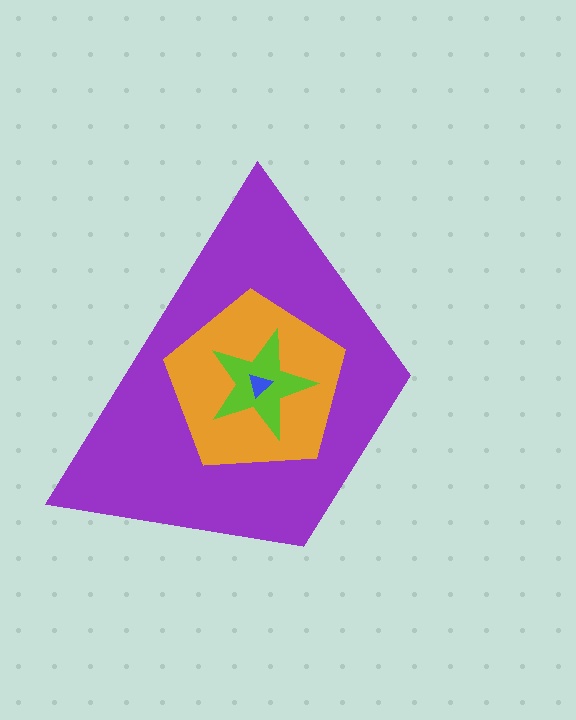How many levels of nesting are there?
4.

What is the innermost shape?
The blue triangle.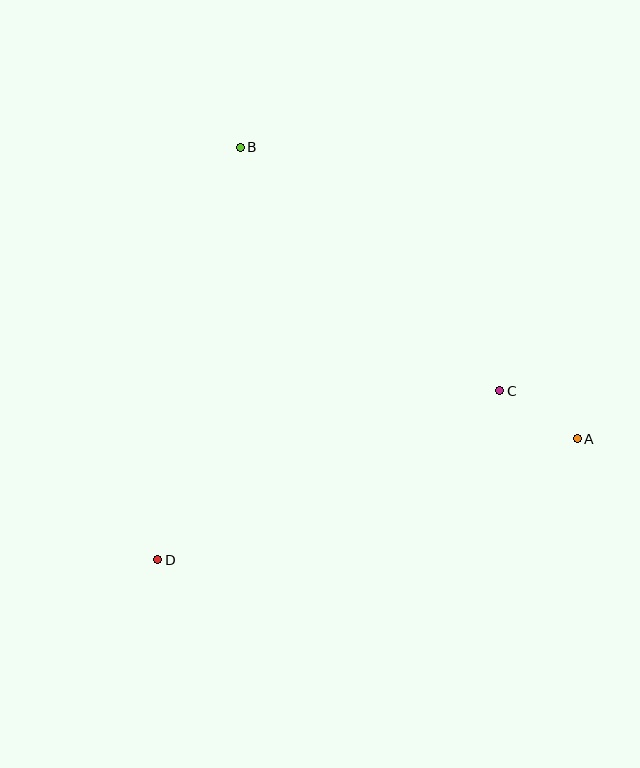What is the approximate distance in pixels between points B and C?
The distance between B and C is approximately 356 pixels.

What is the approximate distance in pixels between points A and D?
The distance between A and D is approximately 437 pixels.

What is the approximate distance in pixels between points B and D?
The distance between B and D is approximately 420 pixels.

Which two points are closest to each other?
Points A and C are closest to each other.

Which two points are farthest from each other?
Points A and B are farthest from each other.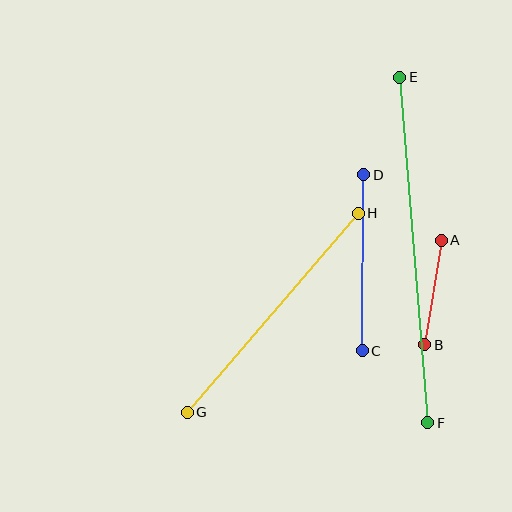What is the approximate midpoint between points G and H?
The midpoint is at approximately (273, 313) pixels.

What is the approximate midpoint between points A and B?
The midpoint is at approximately (433, 293) pixels.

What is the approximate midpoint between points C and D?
The midpoint is at approximately (363, 263) pixels.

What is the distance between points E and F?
The distance is approximately 347 pixels.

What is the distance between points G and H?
The distance is approximately 262 pixels.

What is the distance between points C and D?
The distance is approximately 176 pixels.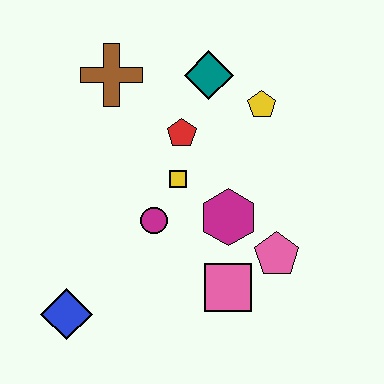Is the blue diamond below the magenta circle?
Yes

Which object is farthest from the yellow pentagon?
The blue diamond is farthest from the yellow pentagon.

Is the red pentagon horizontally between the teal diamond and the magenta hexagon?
No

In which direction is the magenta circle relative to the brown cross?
The magenta circle is below the brown cross.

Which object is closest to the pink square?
The pink pentagon is closest to the pink square.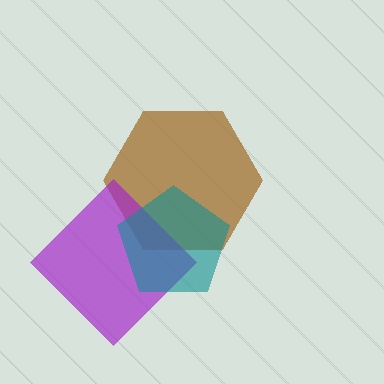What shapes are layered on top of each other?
The layered shapes are: a brown hexagon, a purple diamond, a teal pentagon.